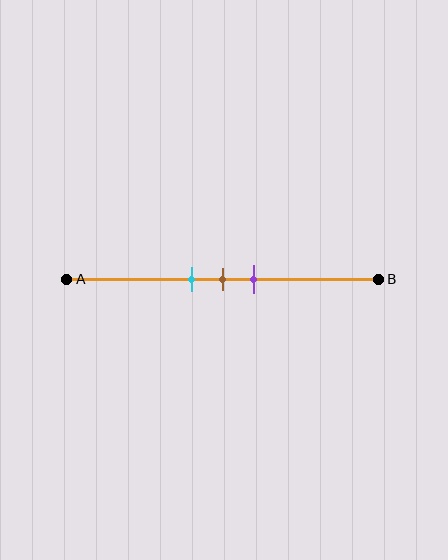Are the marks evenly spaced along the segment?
Yes, the marks are approximately evenly spaced.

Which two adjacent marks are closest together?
The cyan and brown marks are the closest adjacent pair.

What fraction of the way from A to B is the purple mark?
The purple mark is approximately 60% (0.6) of the way from A to B.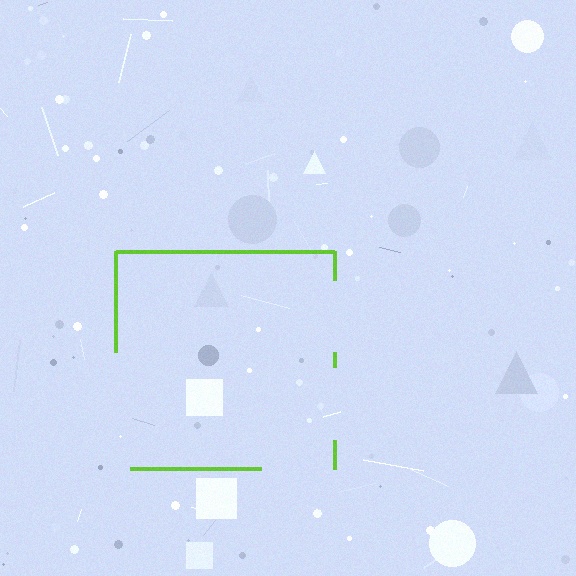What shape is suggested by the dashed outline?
The dashed outline suggests a square.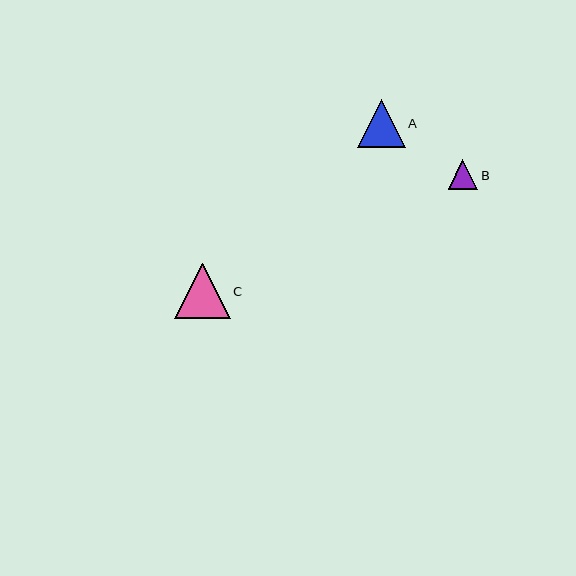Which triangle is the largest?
Triangle C is the largest with a size of approximately 55 pixels.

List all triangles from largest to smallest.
From largest to smallest: C, A, B.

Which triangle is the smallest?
Triangle B is the smallest with a size of approximately 30 pixels.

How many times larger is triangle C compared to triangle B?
Triangle C is approximately 1.9 times the size of triangle B.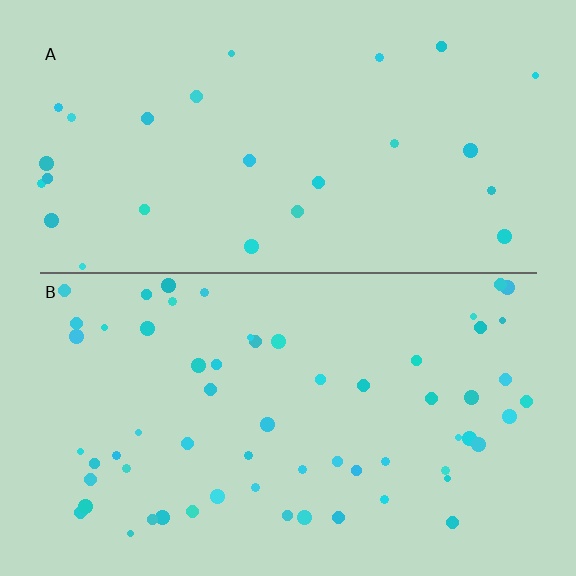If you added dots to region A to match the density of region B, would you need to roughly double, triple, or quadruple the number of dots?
Approximately double.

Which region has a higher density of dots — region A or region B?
B (the bottom).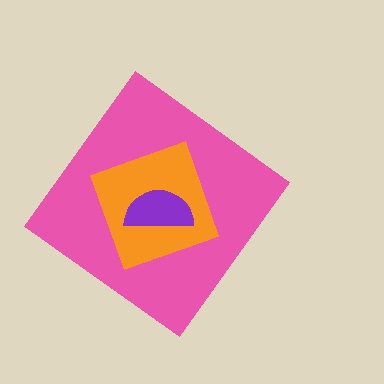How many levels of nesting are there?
3.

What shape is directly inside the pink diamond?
The orange square.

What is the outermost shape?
The pink diamond.